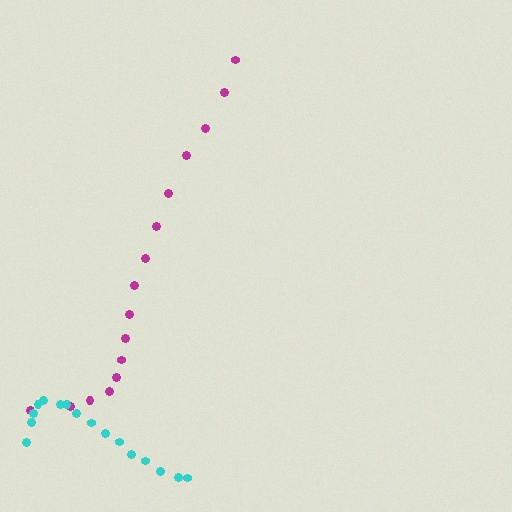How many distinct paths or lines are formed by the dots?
There are 2 distinct paths.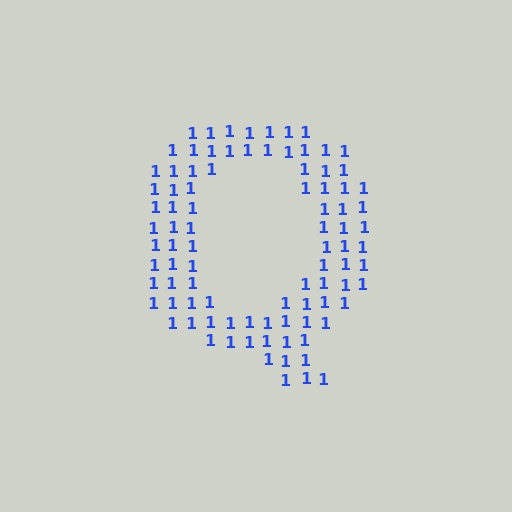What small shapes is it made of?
It is made of small digit 1's.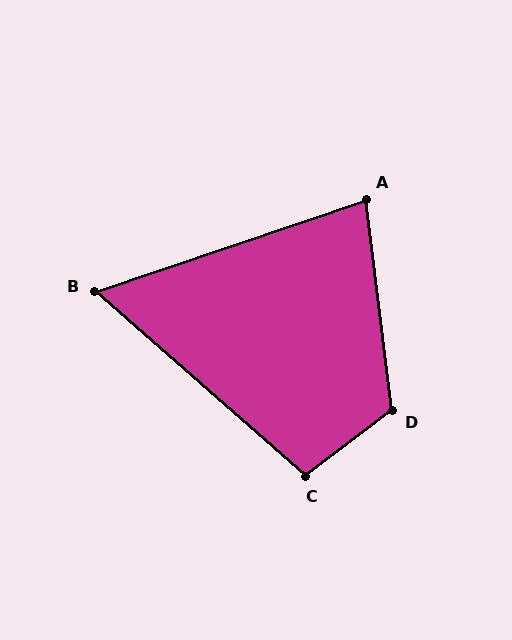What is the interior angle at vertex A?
Approximately 78 degrees (acute).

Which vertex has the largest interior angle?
D, at approximately 120 degrees.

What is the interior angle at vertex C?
Approximately 102 degrees (obtuse).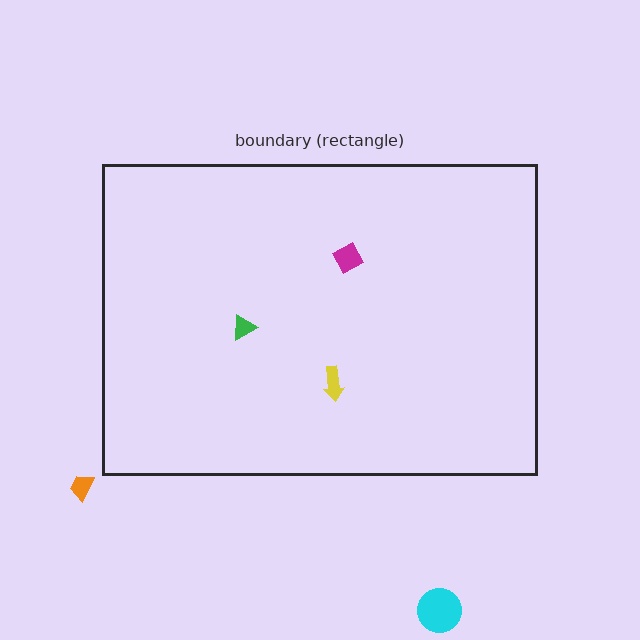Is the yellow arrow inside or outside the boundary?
Inside.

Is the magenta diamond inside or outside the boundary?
Inside.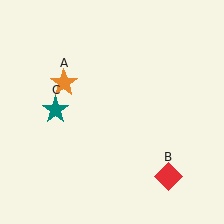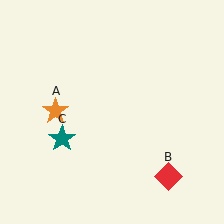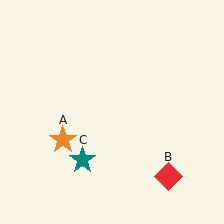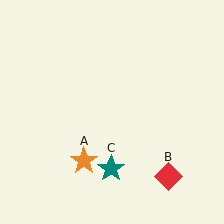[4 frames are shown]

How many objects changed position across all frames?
2 objects changed position: orange star (object A), teal star (object C).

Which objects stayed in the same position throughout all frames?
Red diamond (object B) remained stationary.